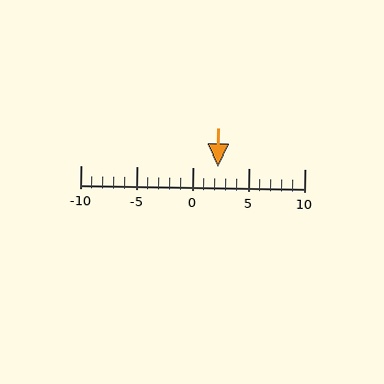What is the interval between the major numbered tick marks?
The major tick marks are spaced 5 units apart.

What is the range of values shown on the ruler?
The ruler shows values from -10 to 10.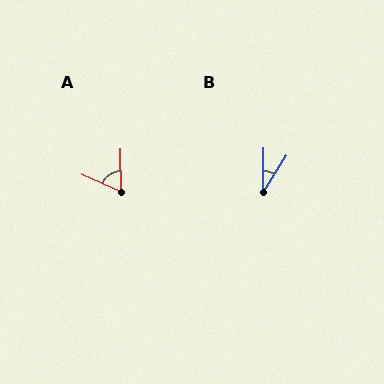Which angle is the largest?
A, at approximately 66 degrees.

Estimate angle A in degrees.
Approximately 66 degrees.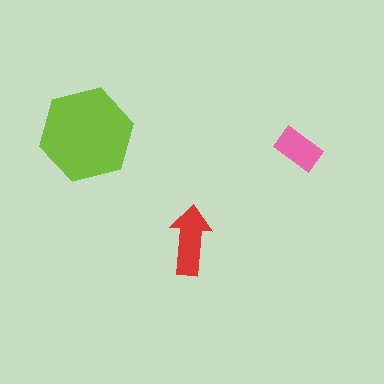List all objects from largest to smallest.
The lime hexagon, the red arrow, the pink rectangle.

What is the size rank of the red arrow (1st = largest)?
2nd.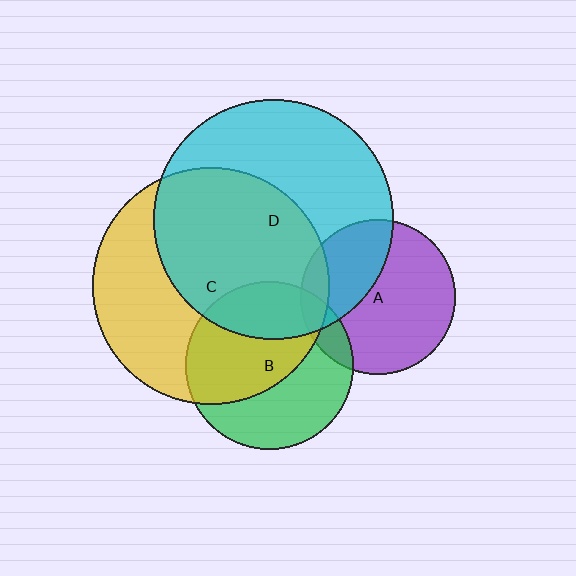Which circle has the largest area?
Circle D (cyan).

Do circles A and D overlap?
Yes.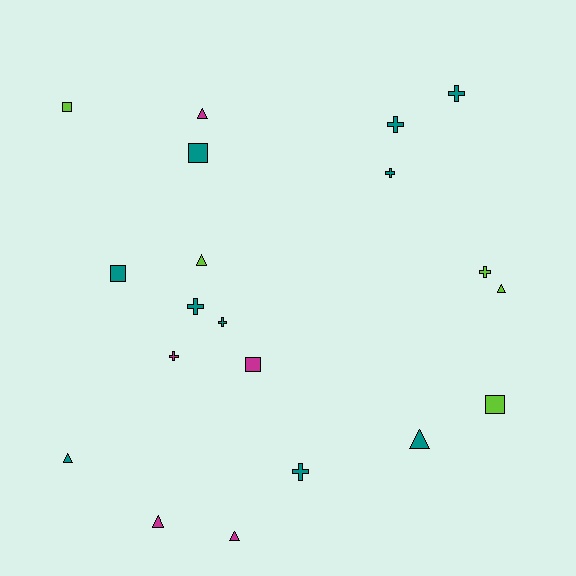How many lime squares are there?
There are 2 lime squares.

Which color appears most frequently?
Teal, with 10 objects.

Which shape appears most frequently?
Cross, with 8 objects.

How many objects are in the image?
There are 20 objects.